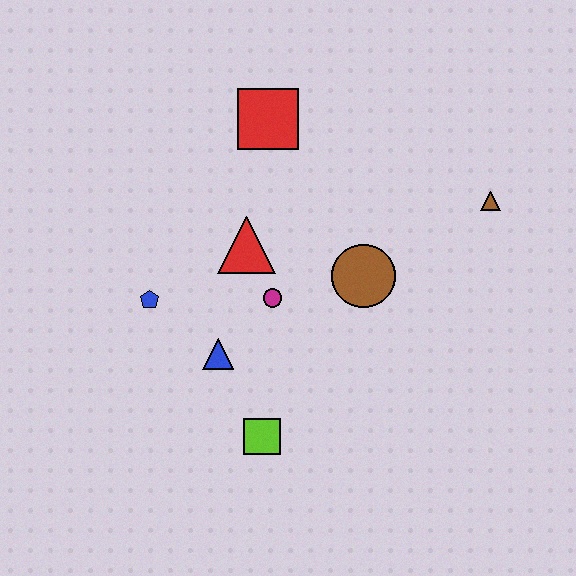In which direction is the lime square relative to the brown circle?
The lime square is below the brown circle.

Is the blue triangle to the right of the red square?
No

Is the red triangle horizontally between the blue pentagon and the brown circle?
Yes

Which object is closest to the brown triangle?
The brown circle is closest to the brown triangle.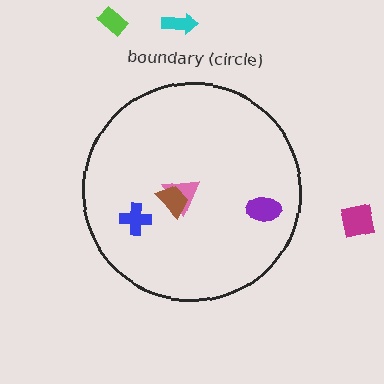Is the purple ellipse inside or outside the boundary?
Inside.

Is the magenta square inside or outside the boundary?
Outside.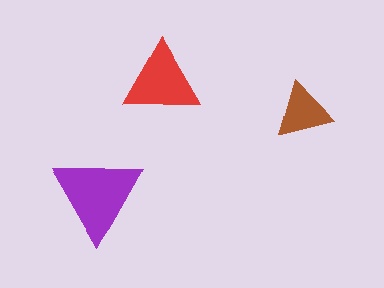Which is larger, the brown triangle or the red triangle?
The red one.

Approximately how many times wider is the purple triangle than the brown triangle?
About 1.5 times wider.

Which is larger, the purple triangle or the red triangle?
The purple one.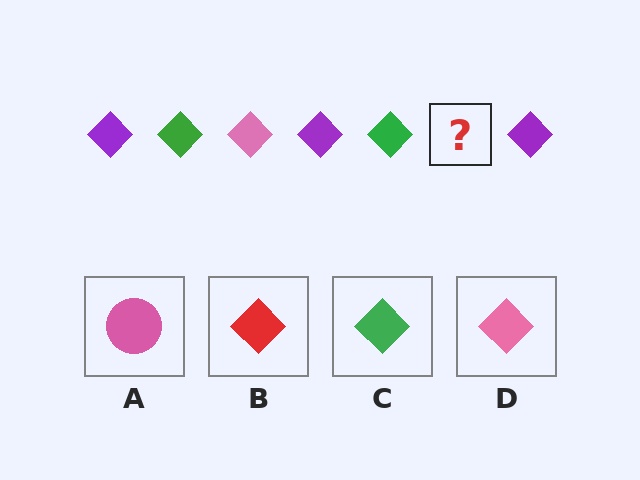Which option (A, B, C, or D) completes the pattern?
D.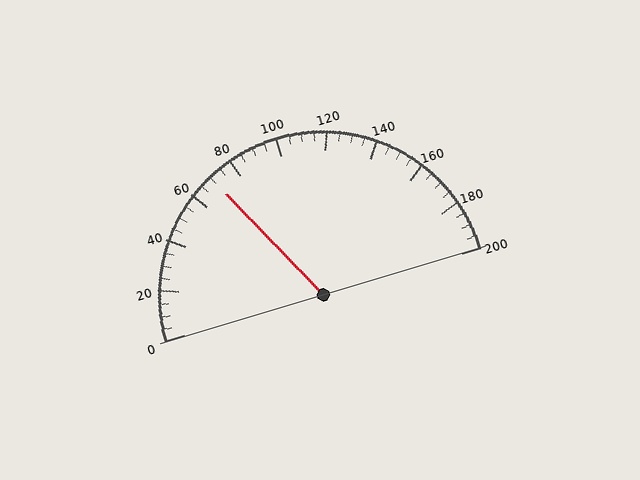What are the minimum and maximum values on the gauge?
The gauge ranges from 0 to 200.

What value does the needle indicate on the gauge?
The needle indicates approximately 70.